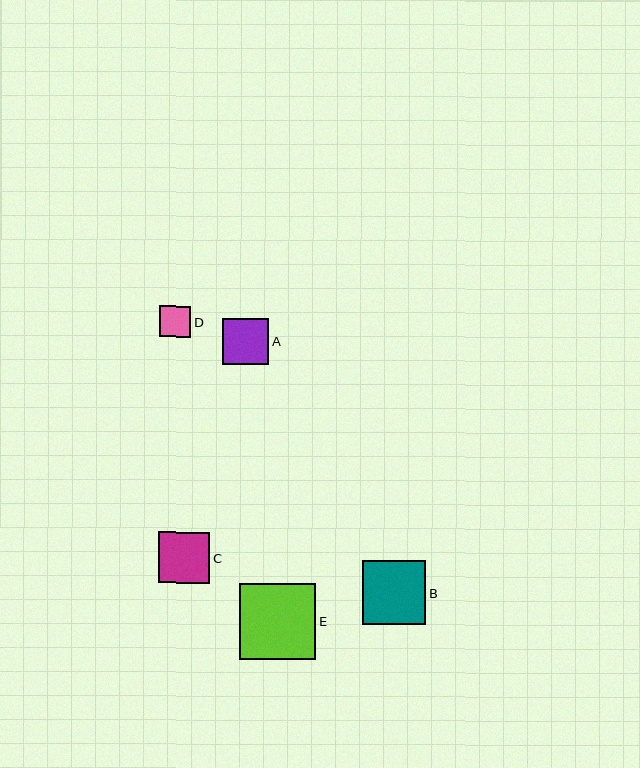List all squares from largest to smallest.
From largest to smallest: E, B, C, A, D.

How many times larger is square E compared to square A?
Square E is approximately 1.6 times the size of square A.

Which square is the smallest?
Square D is the smallest with a size of approximately 31 pixels.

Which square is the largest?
Square E is the largest with a size of approximately 76 pixels.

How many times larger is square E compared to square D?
Square E is approximately 2.5 times the size of square D.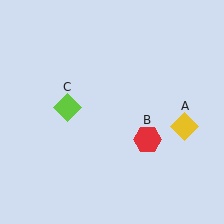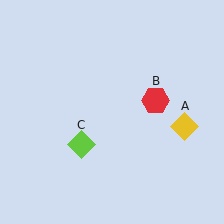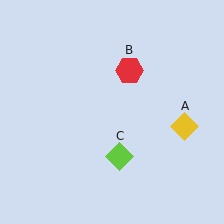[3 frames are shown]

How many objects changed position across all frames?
2 objects changed position: red hexagon (object B), lime diamond (object C).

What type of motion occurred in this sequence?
The red hexagon (object B), lime diamond (object C) rotated counterclockwise around the center of the scene.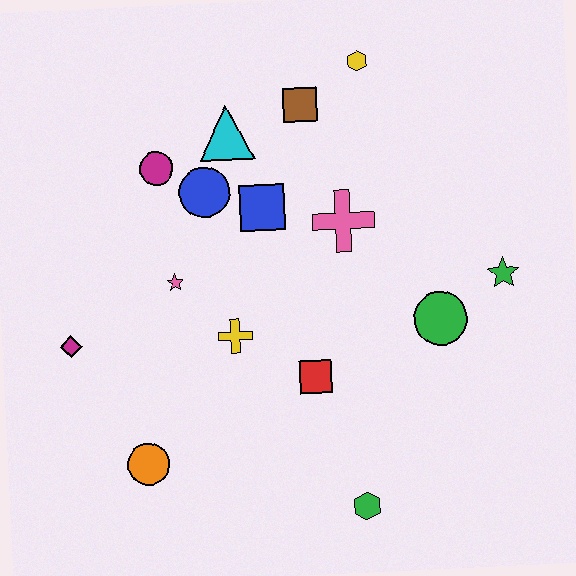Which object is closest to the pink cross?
The blue square is closest to the pink cross.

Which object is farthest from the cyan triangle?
The green hexagon is farthest from the cyan triangle.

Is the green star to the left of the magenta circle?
No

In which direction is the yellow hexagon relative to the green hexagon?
The yellow hexagon is above the green hexagon.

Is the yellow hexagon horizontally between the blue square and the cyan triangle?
No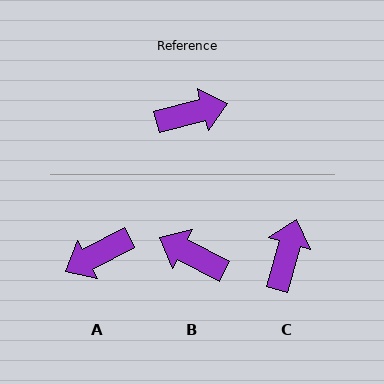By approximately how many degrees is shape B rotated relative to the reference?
Approximately 138 degrees counter-clockwise.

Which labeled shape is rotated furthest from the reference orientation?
A, about 167 degrees away.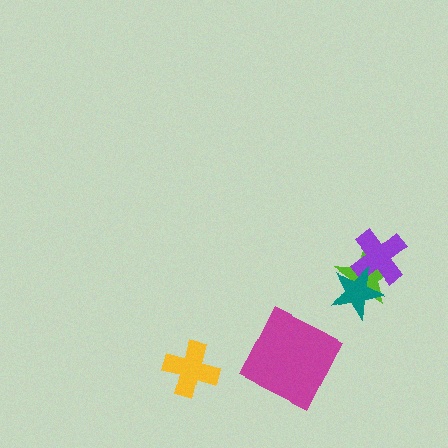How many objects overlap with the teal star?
2 objects overlap with the teal star.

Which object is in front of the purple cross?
The teal star is in front of the purple cross.